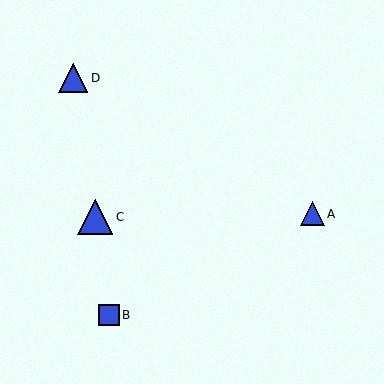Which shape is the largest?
The blue triangle (labeled C) is the largest.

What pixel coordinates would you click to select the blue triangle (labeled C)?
Click at (95, 217) to select the blue triangle C.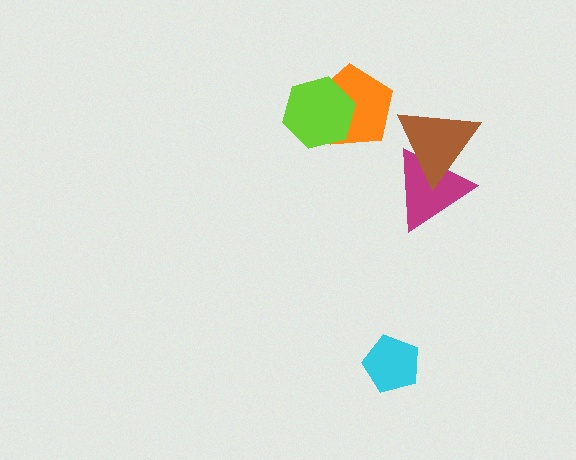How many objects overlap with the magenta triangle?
1 object overlaps with the magenta triangle.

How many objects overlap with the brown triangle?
1 object overlaps with the brown triangle.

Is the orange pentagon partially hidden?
Yes, it is partially covered by another shape.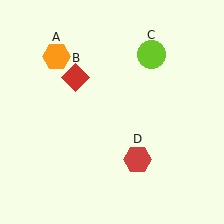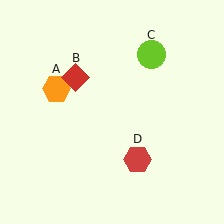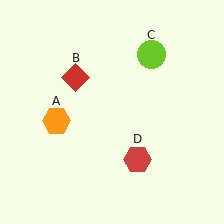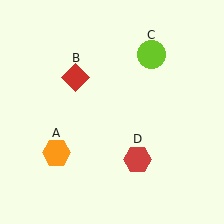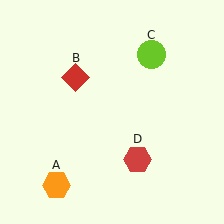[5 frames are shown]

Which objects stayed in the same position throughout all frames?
Red diamond (object B) and lime circle (object C) and red hexagon (object D) remained stationary.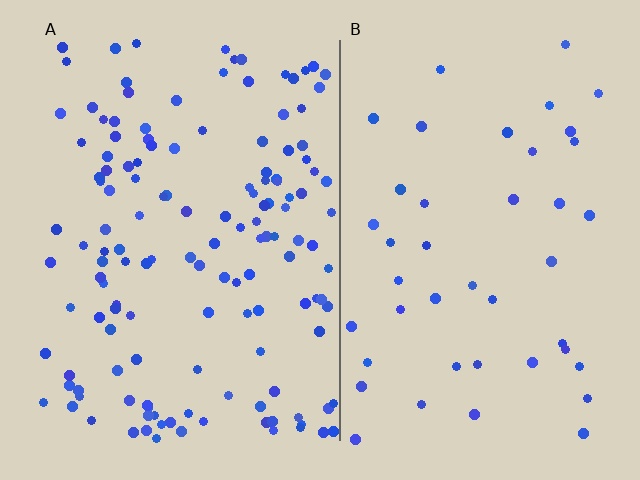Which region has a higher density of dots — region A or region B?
A (the left).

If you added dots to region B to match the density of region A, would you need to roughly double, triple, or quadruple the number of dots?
Approximately triple.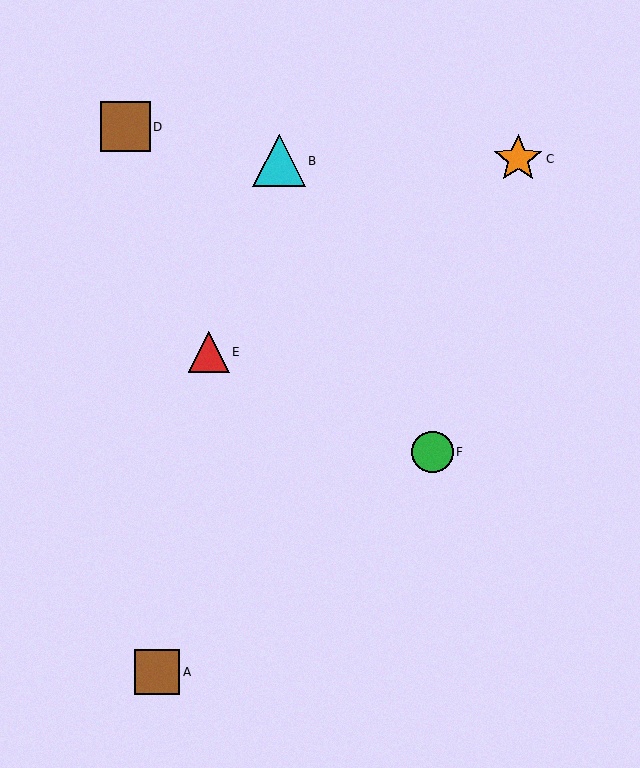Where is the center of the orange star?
The center of the orange star is at (518, 159).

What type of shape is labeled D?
Shape D is a brown square.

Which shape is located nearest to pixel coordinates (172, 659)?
The brown square (labeled A) at (157, 672) is nearest to that location.